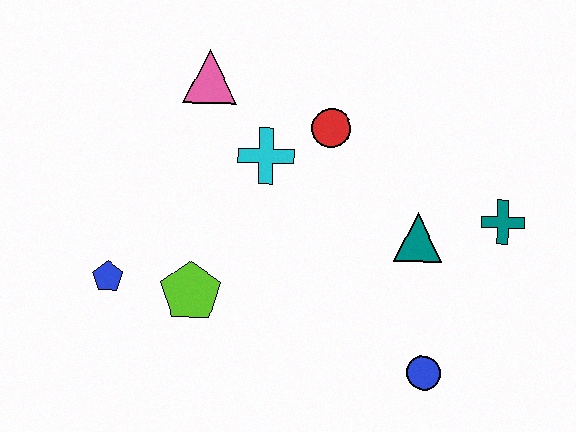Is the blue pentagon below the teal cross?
Yes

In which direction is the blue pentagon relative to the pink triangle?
The blue pentagon is below the pink triangle.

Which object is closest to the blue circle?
The teal triangle is closest to the blue circle.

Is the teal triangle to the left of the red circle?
No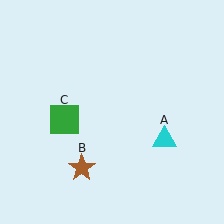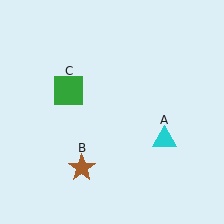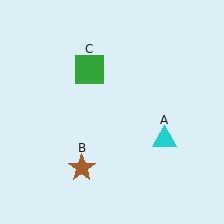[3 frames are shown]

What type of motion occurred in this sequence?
The green square (object C) rotated clockwise around the center of the scene.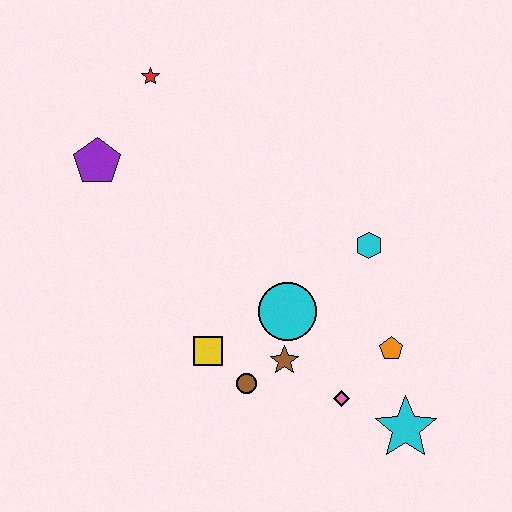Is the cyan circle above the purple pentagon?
No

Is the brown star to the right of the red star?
Yes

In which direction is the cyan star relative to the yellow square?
The cyan star is to the right of the yellow square.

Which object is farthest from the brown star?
The red star is farthest from the brown star.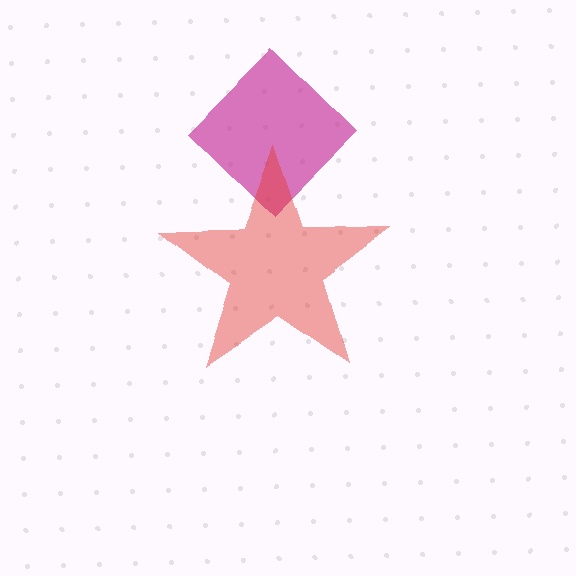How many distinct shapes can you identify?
There are 2 distinct shapes: a magenta diamond, a red star.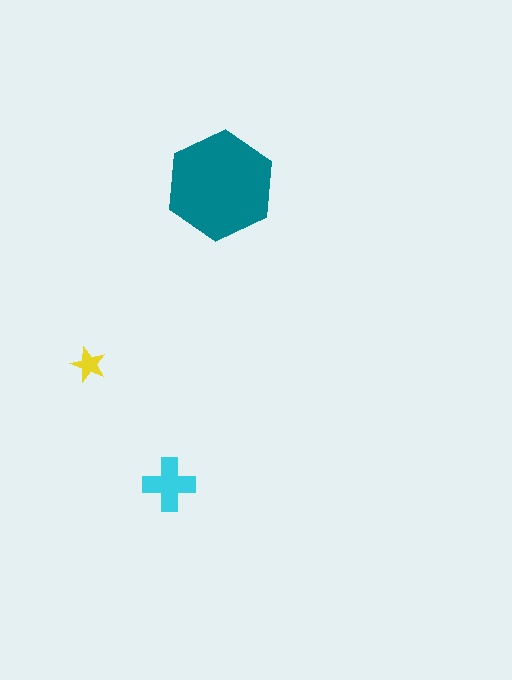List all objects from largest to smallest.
The teal hexagon, the cyan cross, the yellow star.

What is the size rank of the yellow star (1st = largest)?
3rd.